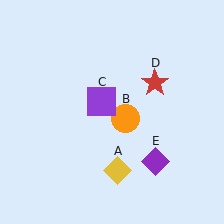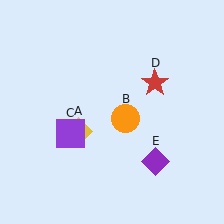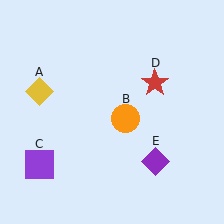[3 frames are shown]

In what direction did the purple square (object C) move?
The purple square (object C) moved down and to the left.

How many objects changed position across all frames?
2 objects changed position: yellow diamond (object A), purple square (object C).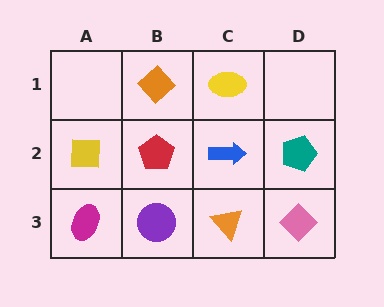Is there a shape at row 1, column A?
No, that cell is empty.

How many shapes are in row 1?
2 shapes.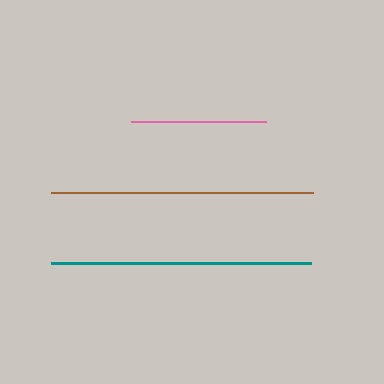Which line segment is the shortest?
The pink line is the shortest at approximately 135 pixels.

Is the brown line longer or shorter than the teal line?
The brown line is longer than the teal line.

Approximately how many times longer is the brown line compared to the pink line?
The brown line is approximately 1.9 times the length of the pink line.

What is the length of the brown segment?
The brown segment is approximately 262 pixels long.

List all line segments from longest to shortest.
From longest to shortest: brown, teal, pink.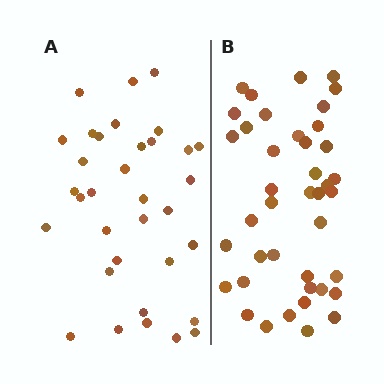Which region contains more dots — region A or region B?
Region B (the right region) has more dots.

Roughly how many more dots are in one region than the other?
Region B has roughly 8 or so more dots than region A.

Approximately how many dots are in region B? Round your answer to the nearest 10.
About 40 dots. (The exact count is 41, which rounds to 40.)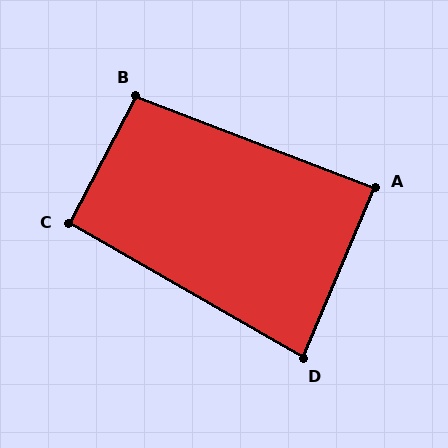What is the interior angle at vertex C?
Approximately 92 degrees (approximately right).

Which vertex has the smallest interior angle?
D, at approximately 83 degrees.